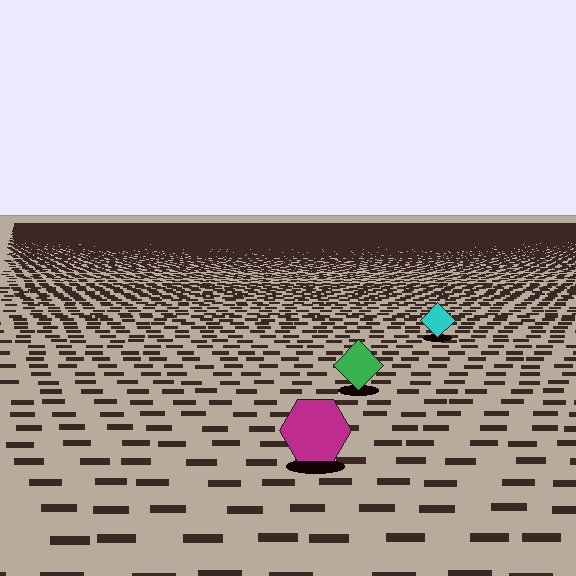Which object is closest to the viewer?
The magenta hexagon is closest. The texture marks near it are larger and more spread out.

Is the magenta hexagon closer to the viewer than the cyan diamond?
Yes. The magenta hexagon is closer — you can tell from the texture gradient: the ground texture is coarser near it.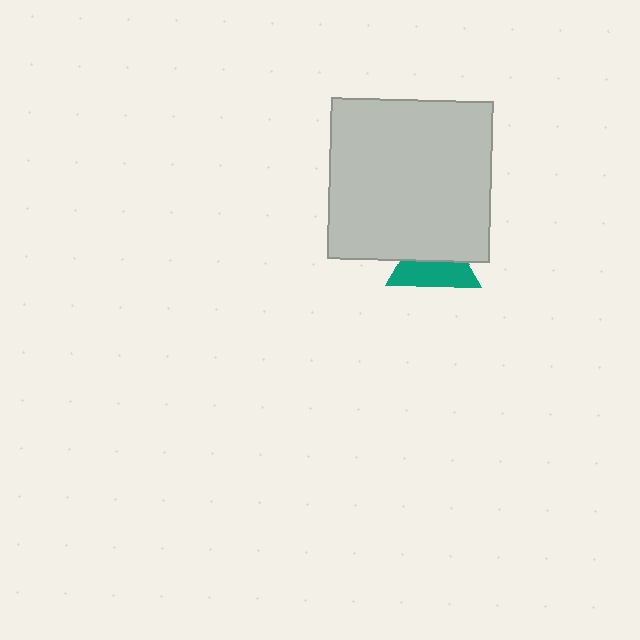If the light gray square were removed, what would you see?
You would see the complete teal triangle.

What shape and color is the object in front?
The object in front is a light gray square.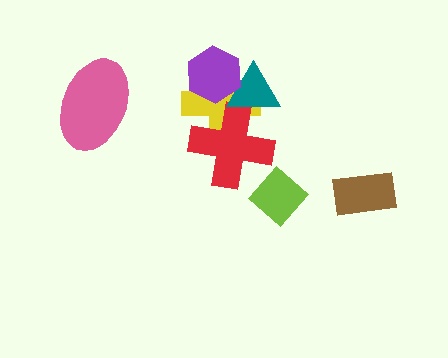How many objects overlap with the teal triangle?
3 objects overlap with the teal triangle.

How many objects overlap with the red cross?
2 objects overlap with the red cross.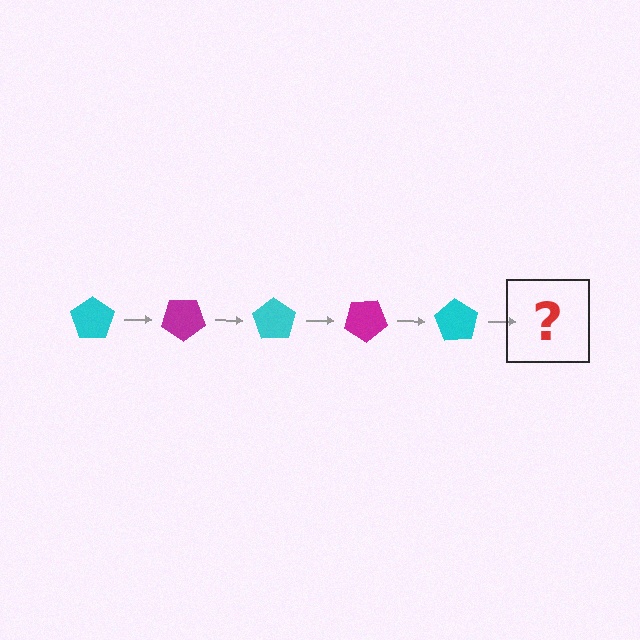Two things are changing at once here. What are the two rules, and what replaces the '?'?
The two rules are that it rotates 35 degrees each step and the color cycles through cyan and magenta. The '?' should be a magenta pentagon, rotated 175 degrees from the start.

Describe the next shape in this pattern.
It should be a magenta pentagon, rotated 175 degrees from the start.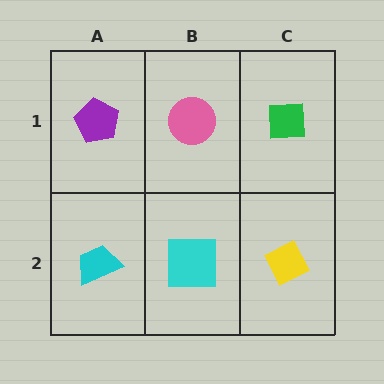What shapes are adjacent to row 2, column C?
A green square (row 1, column C), a cyan square (row 2, column B).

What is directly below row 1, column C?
A yellow diamond.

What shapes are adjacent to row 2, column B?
A pink circle (row 1, column B), a cyan trapezoid (row 2, column A), a yellow diamond (row 2, column C).